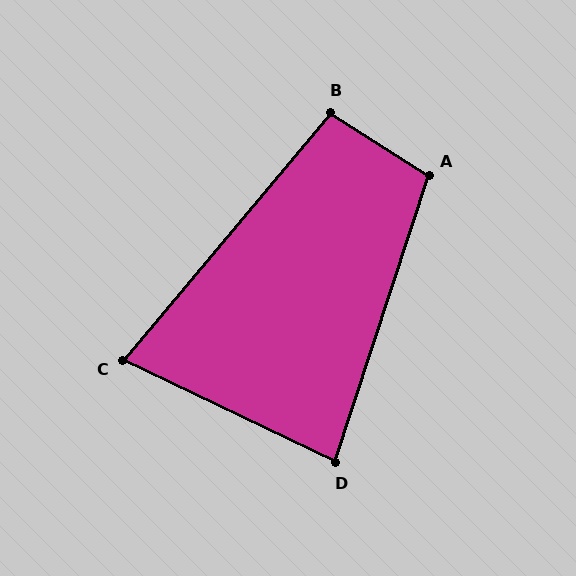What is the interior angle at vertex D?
Approximately 83 degrees (acute).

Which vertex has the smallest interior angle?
C, at approximately 76 degrees.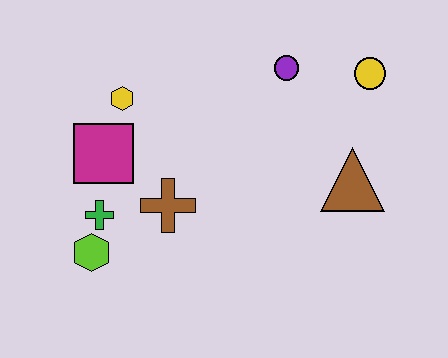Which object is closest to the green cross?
The lime hexagon is closest to the green cross.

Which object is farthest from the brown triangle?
The lime hexagon is farthest from the brown triangle.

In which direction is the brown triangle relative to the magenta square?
The brown triangle is to the right of the magenta square.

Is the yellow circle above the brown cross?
Yes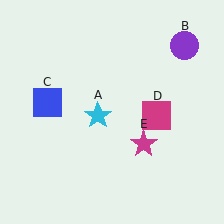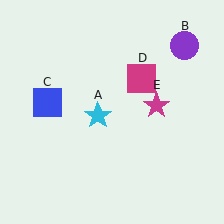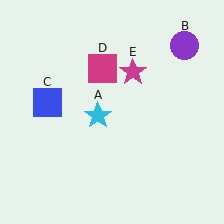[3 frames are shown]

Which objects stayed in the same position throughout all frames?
Cyan star (object A) and purple circle (object B) and blue square (object C) remained stationary.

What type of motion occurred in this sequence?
The magenta square (object D), magenta star (object E) rotated counterclockwise around the center of the scene.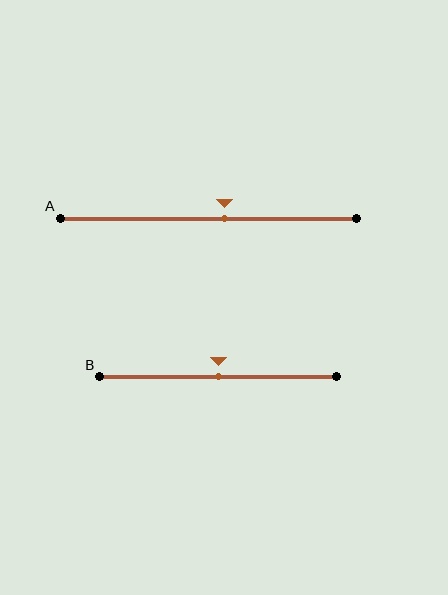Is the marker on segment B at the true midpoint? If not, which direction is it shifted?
Yes, the marker on segment B is at the true midpoint.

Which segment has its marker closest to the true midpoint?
Segment B has its marker closest to the true midpoint.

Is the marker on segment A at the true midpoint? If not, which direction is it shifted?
No, the marker on segment A is shifted to the right by about 6% of the segment length.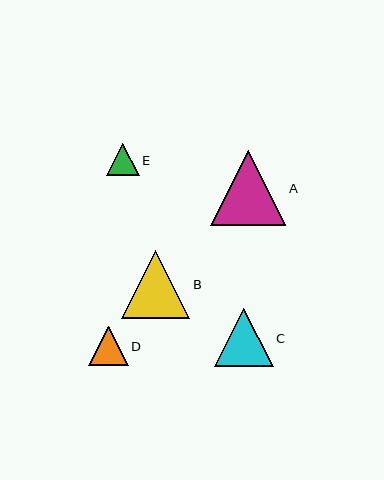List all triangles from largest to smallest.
From largest to smallest: A, B, C, D, E.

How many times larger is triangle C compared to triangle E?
Triangle C is approximately 1.8 times the size of triangle E.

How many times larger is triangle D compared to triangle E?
Triangle D is approximately 1.2 times the size of triangle E.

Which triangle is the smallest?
Triangle E is the smallest with a size of approximately 32 pixels.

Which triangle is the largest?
Triangle A is the largest with a size of approximately 75 pixels.